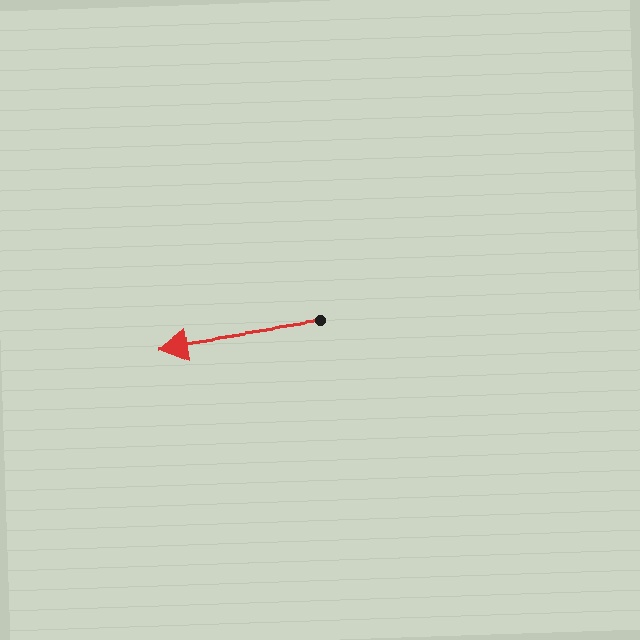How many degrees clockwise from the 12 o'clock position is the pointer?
Approximately 261 degrees.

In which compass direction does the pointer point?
West.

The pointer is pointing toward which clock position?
Roughly 9 o'clock.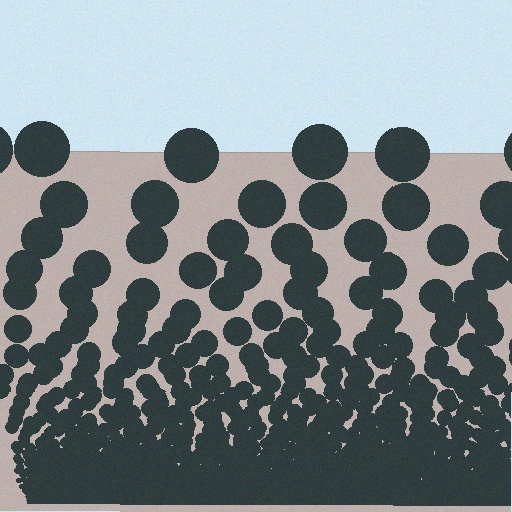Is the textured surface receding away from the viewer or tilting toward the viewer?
The surface appears to tilt toward the viewer. Texture elements get larger and sparser toward the top.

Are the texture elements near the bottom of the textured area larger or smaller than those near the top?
Smaller. The gradient is inverted — elements near the bottom are smaller and denser.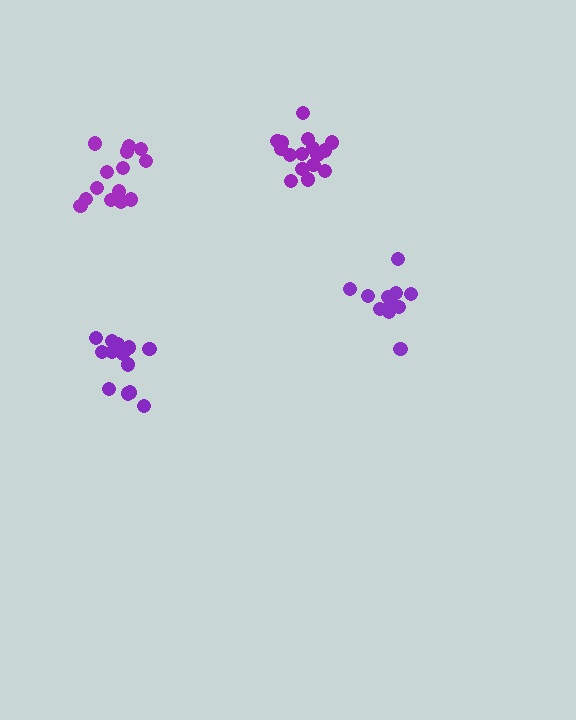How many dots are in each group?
Group 1: 16 dots, Group 2: 14 dots, Group 3: 11 dots, Group 4: 13 dots (54 total).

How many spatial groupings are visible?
There are 4 spatial groupings.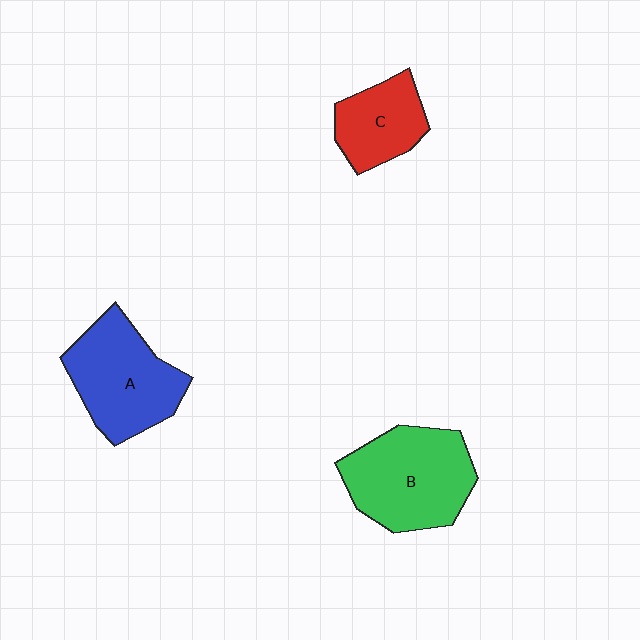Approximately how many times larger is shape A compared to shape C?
Approximately 1.6 times.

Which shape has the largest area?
Shape B (green).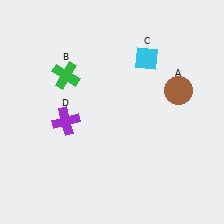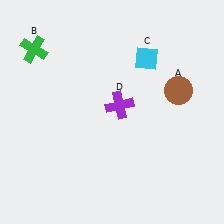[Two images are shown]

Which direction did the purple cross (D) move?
The purple cross (D) moved right.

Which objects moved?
The objects that moved are: the green cross (B), the purple cross (D).